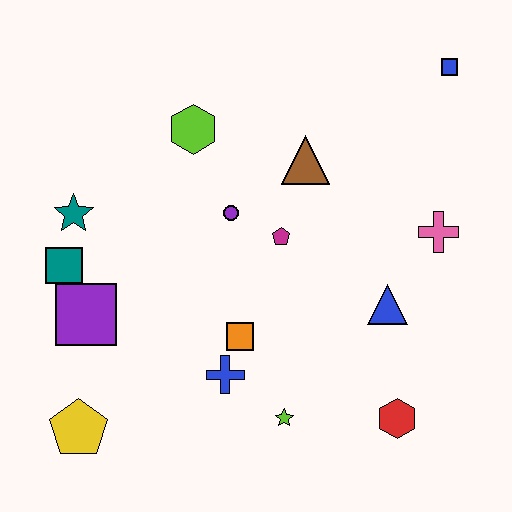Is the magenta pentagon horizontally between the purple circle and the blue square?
Yes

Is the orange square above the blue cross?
Yes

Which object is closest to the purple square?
The teal square is closest to the purple square.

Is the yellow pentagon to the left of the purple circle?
Yes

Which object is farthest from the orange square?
The blue square is farthest from the orange square.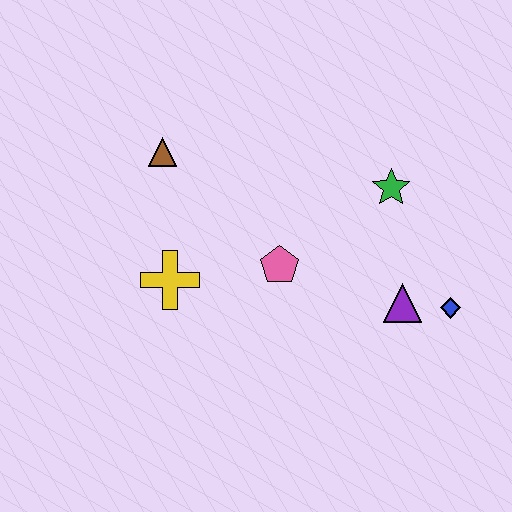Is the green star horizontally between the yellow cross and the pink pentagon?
No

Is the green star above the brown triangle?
No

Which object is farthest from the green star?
The yellow cross is farthest from the green star.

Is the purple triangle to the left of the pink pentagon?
No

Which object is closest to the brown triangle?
The yellow cross is closest to the brown triangle.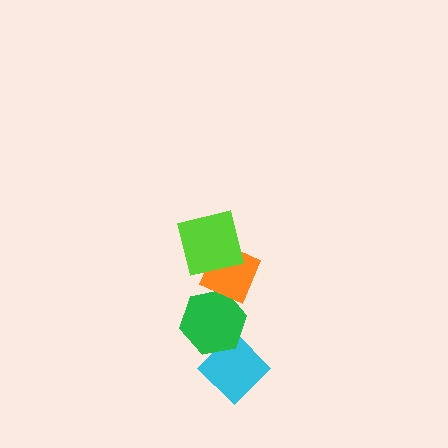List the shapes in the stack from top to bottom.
From top to bottom: the lime square, the orange diamond, the green hexagon, the cyan diamond.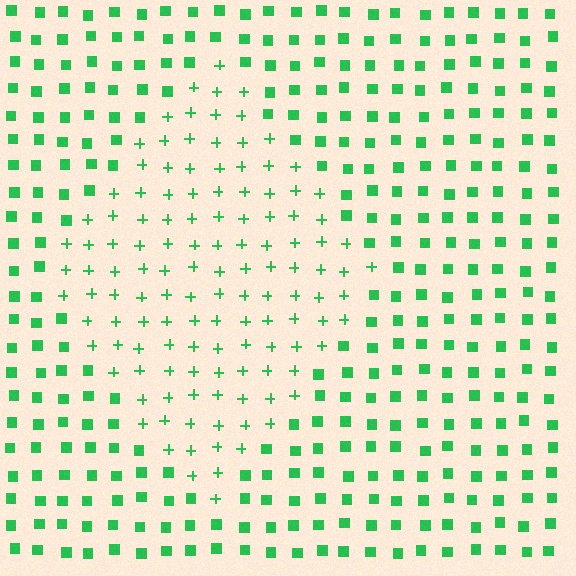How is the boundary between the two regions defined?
The boundary is defined by a change in element shape: plus signs inside vs. squares outside. All elements share the same color and spacing.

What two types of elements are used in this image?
The image uses plus signs inside the diamond region and squares outside it.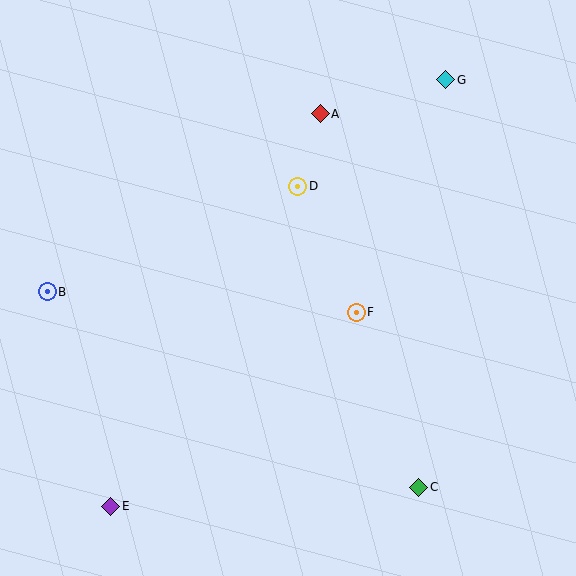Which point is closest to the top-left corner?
Point B is closest to the top-left corner.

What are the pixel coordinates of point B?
Point B is at (47, 292).